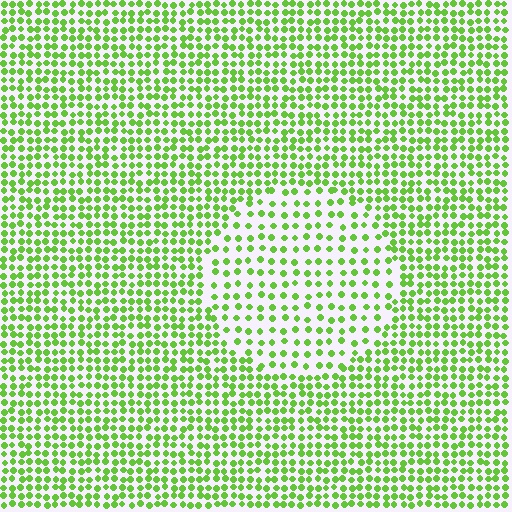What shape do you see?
I see a circle.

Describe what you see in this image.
The image contains small lime elements arranged at two different densities. A circle-shaped region is visible where the elements are less densely packed than the surrounding area.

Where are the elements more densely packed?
The elements are more densely packed outside the circle boundary.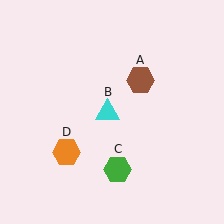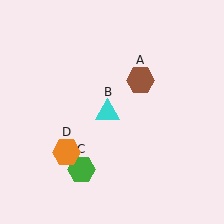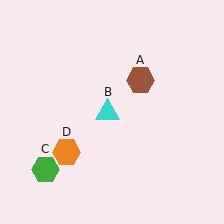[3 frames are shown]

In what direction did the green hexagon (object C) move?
The green hexagon (object C) moved left.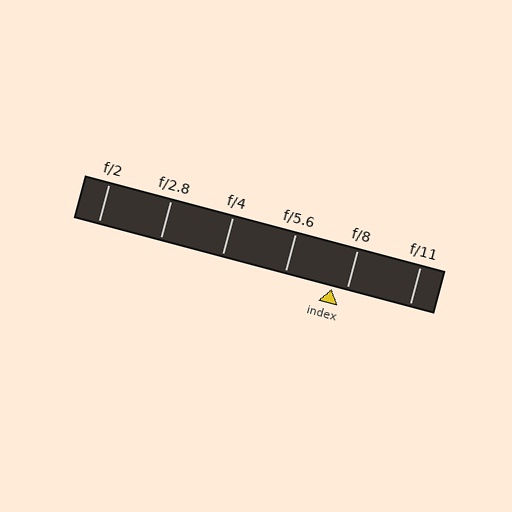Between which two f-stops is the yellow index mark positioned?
The index mark is between f/5.6 and f/8.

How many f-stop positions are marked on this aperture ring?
There are 6 f-stop positions marked.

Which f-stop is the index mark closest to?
The index mark is closest to f/8.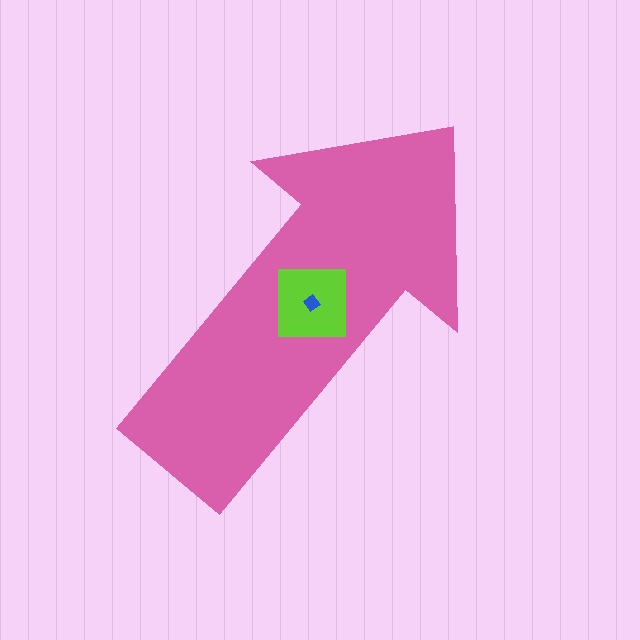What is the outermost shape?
The pink arrow.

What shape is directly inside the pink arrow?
The lime square.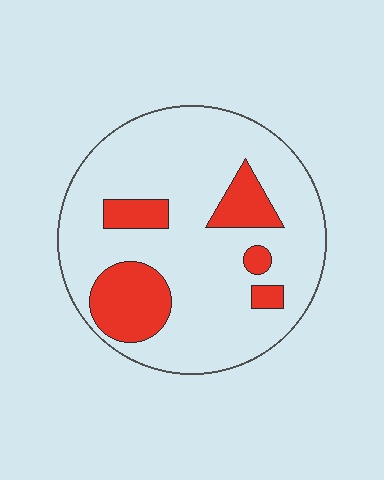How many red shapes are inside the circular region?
5.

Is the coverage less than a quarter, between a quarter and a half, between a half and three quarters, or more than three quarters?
Less than a quarter.